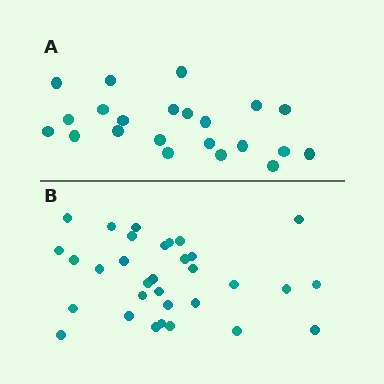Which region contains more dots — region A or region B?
Region B (the bottom region) has more dots.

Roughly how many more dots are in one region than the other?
Region B has roughly 10 or so more dots than region A.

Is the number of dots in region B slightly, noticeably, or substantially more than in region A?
Region B has substantially more. The ratio is roughly 1.5 to 1.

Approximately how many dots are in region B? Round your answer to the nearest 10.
About 30 dots. (The exact count is 32, which rounds to 30.)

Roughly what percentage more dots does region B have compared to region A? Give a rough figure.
About 45% more.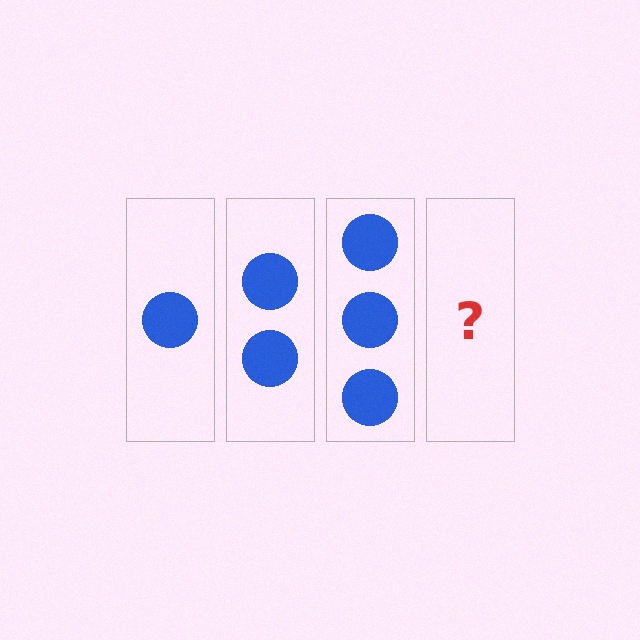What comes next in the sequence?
The next element should be 4 circles.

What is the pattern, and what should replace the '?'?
The pattern is that each step adds one more circle. The '?' should be 4 circles.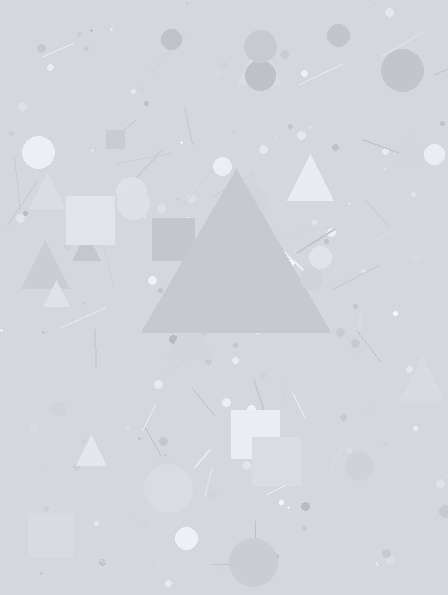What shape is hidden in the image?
A triangle is hidden in the image.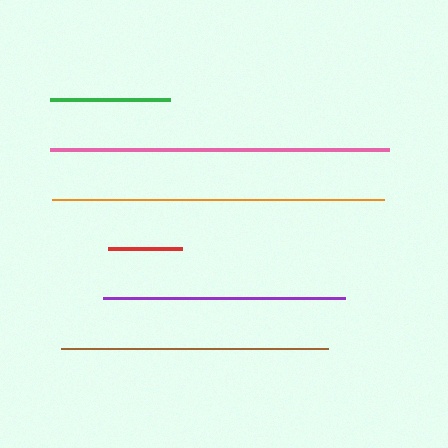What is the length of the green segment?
The green segment is approximately 120 pixels long.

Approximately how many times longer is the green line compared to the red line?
The green line is approximately 1.6 times the length of the red line.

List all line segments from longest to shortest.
From longest to shortest: pink, orange, brown, purple, green, red.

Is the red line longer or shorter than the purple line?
The purple line is longer than the red line.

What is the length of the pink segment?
The pink segment is approximately 339 pixels long.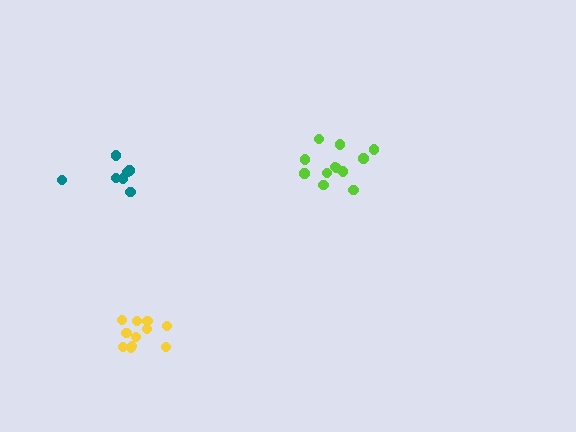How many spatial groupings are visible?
There are 3 spatial groupings.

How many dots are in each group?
Group 1: 12 dots, Group 2: 7 dots, Group 3: 11 dots (30 total).